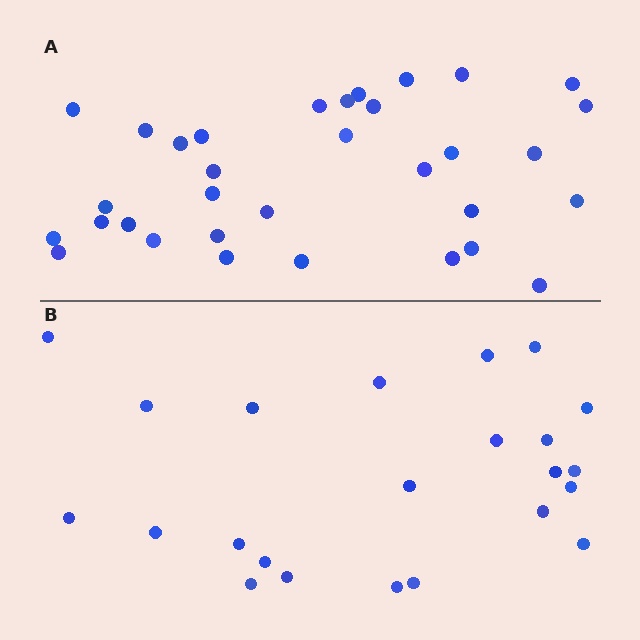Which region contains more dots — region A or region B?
Region A (the top region) has more dots.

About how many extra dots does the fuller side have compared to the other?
Region A has roughly 10 or so more dots than region B.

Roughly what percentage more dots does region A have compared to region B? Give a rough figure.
About 45% more.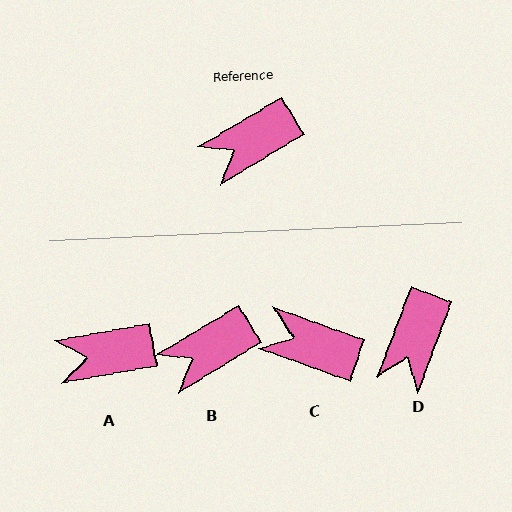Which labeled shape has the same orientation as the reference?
B.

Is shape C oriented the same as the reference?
No, it is off by about 51 degrees.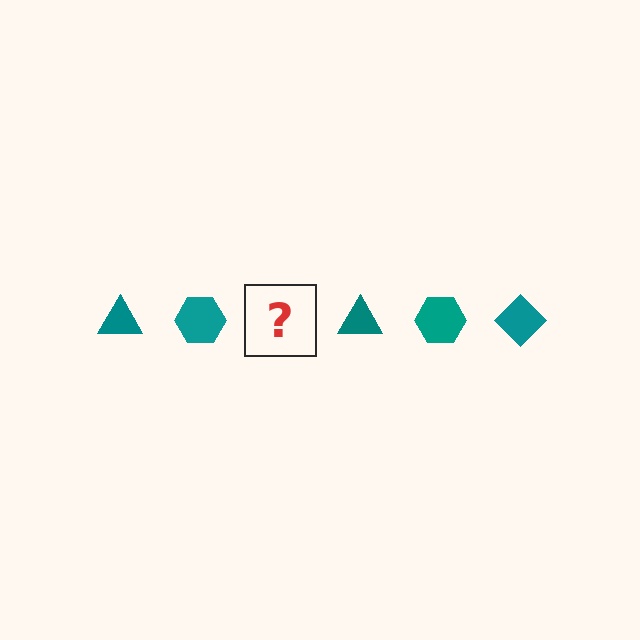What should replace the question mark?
The question mark should be replaced with a teal diamond.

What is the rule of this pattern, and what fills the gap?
The rule is that the pattern cycles through triangle, hexagon, diamond shapes in teal. The gap should be filled with a teal diamond.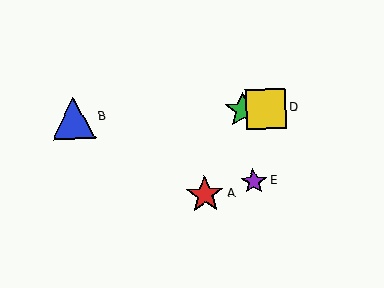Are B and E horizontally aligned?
No, B is at y≈118 and E is at y≈181.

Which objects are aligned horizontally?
Objects B, C, D are aligned horizontally.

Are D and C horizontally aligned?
Yes, both are at y≈109.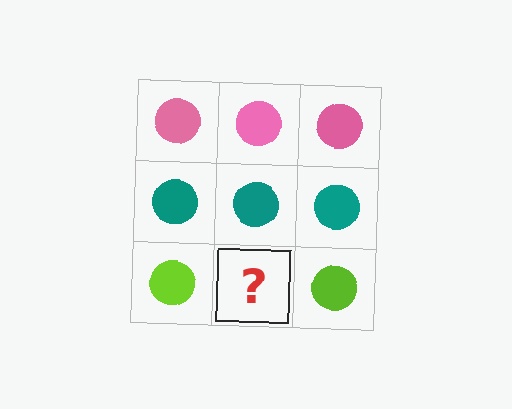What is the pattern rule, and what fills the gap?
The rule is that each row has a consistent color. The gap should be filled with a lime circle.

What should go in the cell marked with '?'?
The missing cell should contain a lime circle.